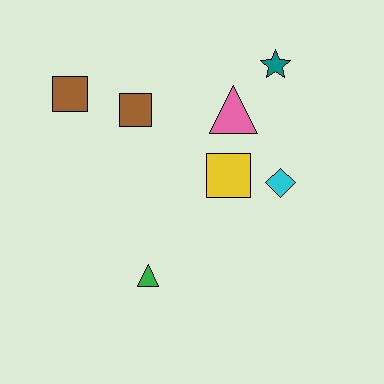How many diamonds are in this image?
There is 1 diamond.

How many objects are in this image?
There are 7 objects.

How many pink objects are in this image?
There is 1 pink object.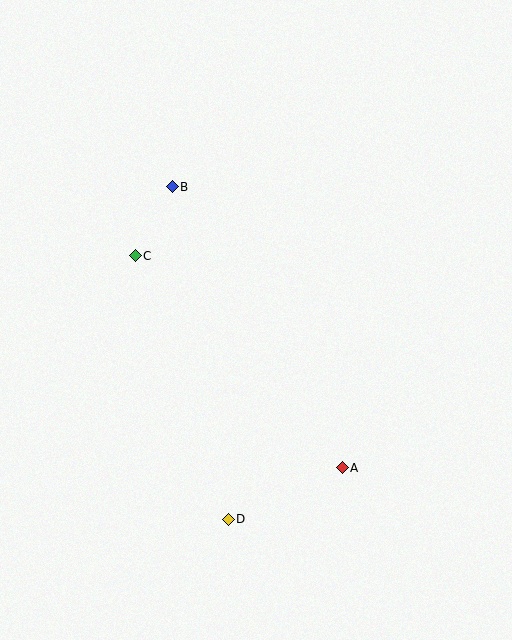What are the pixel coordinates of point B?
Point B is at (172, 187).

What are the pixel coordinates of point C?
Point C is at (135, 256).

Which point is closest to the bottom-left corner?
Point D is closest to the bottom-left corner.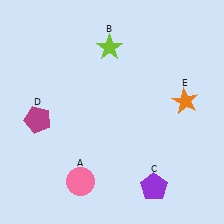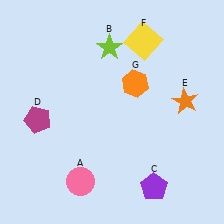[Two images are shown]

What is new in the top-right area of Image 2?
A yellow square (F) was added in the top-right area of Image 2.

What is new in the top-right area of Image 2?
An orange hexagon (G) was added in the top-right area of Image 2.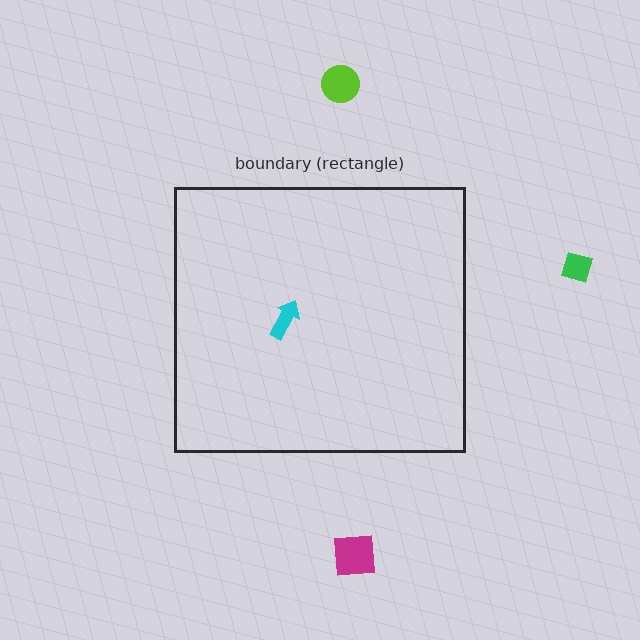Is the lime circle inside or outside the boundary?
Outside.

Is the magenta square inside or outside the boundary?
Outside.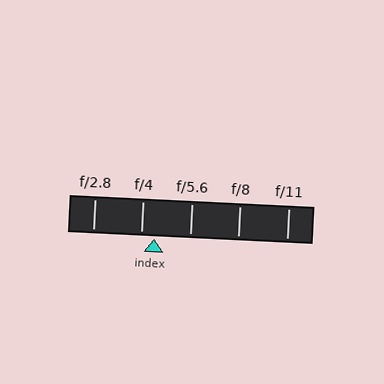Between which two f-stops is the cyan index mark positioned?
The index mark is between f/4 and f/5.6.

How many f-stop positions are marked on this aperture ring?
There are 5 f-stop positions marked.